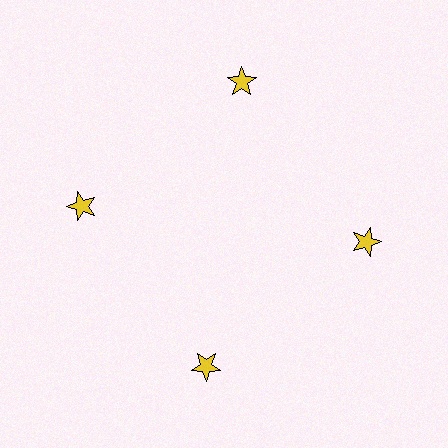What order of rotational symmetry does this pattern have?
This pattern has 4-fold rotational symmetry.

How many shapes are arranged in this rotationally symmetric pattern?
There are 4 shapes, arranged in 4 groups of 1.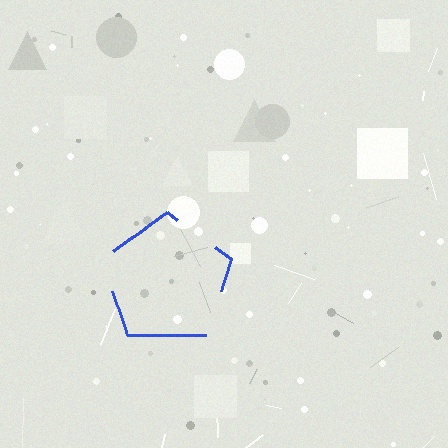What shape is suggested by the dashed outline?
The dashed outline suggests a pentagon.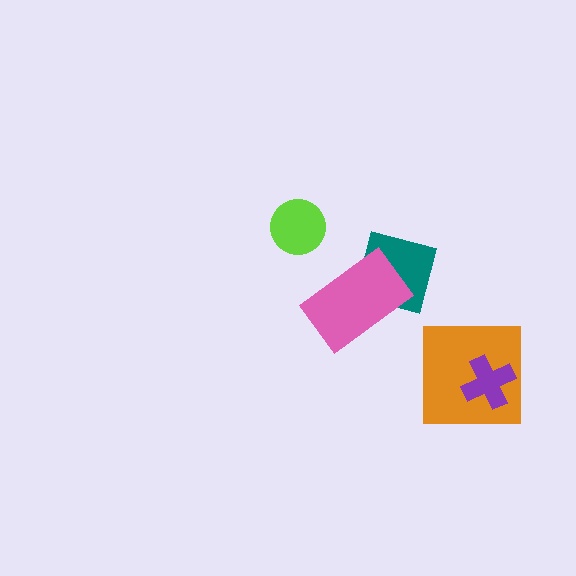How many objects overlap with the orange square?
1 object overlaps with the orange square.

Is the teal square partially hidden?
Yes, it is partially covered by another shape.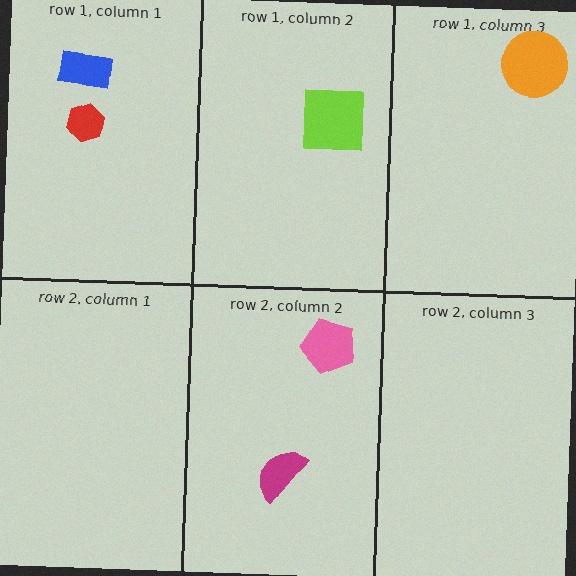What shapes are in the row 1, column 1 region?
The red hexagon, the blue rectangle.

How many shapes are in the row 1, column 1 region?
2.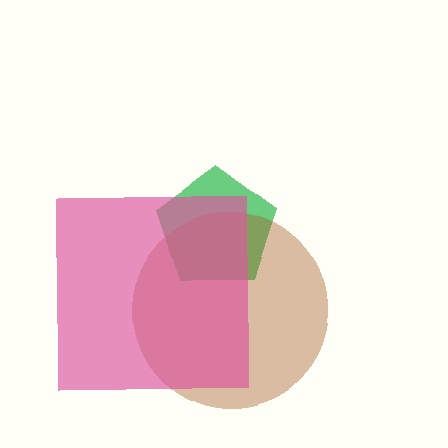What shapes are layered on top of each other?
The layered shapes are: a green pentagon, a brown circle, a pink square.